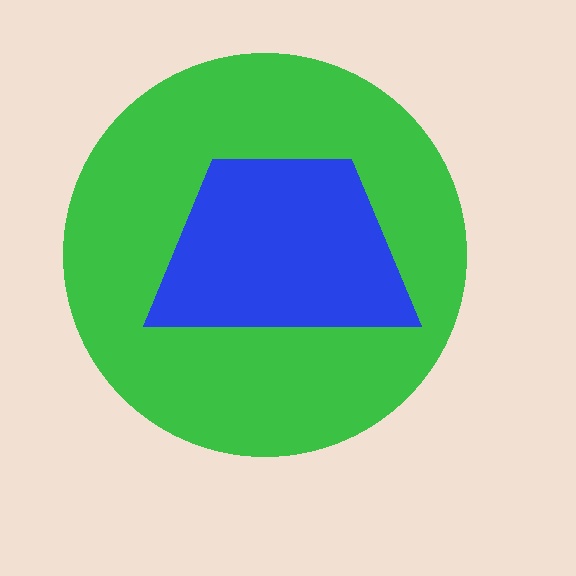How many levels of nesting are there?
2.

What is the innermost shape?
The blue trapezoid.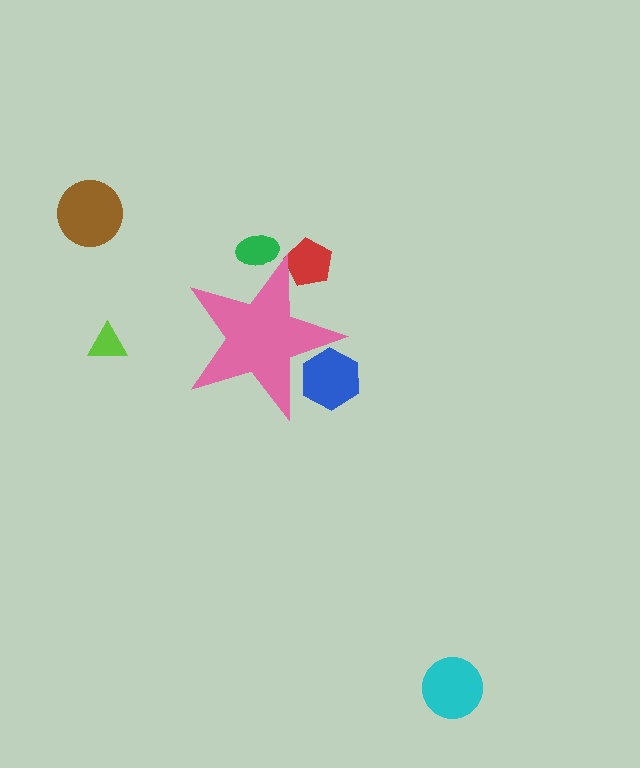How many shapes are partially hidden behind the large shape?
3 shapes are partially hidden.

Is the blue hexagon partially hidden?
Yes, the blue hexagon is partially hidden behind the pink star.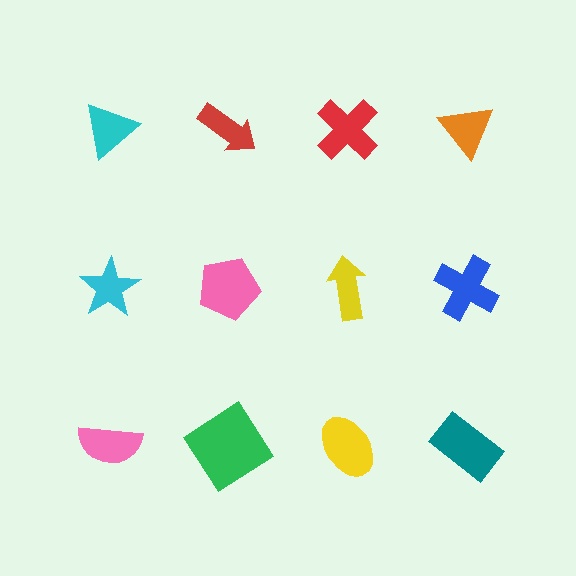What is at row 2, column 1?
A cyan star.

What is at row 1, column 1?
A cyan triangle.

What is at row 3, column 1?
A pink semicircle.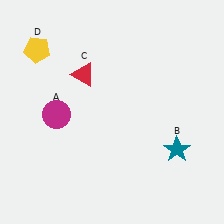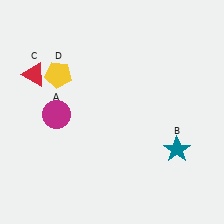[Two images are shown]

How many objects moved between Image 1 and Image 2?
2 objects moved between the two images.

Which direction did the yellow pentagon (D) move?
The yellow pentagon (D) moved down.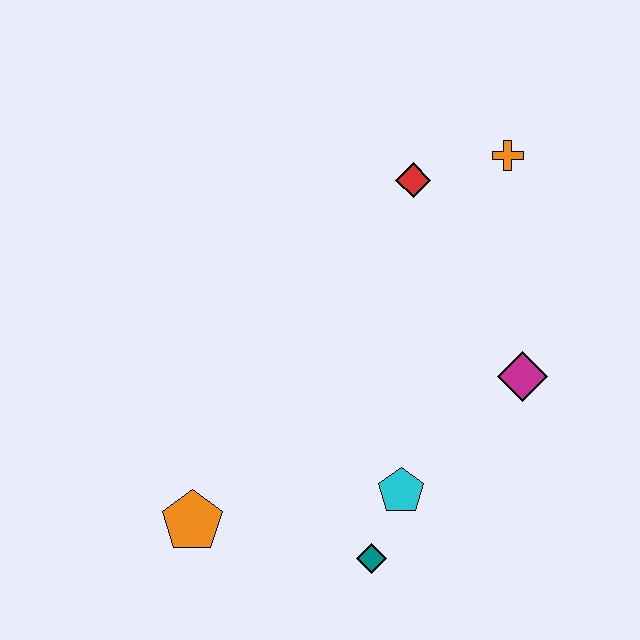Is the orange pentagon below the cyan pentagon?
Yes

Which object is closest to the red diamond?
The orange cross is closest to the red diamond.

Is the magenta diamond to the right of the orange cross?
Yes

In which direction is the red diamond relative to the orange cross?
The red diamond is to the left of the orange cross.